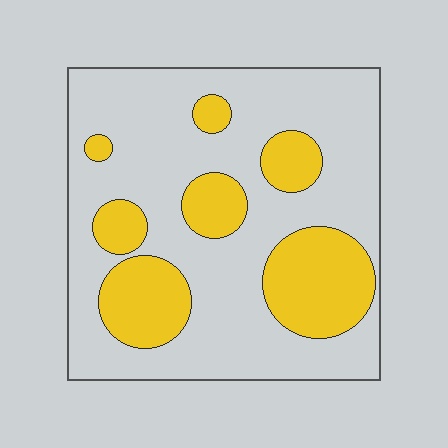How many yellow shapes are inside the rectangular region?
7.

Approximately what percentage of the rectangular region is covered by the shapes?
Approximately 30%.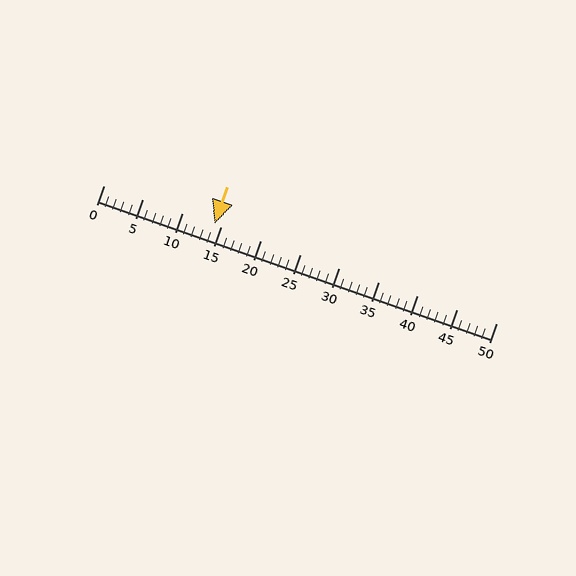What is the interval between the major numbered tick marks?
The major tick marks are spaced 5 units apart.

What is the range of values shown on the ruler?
The ruler shows values from 0 to 50.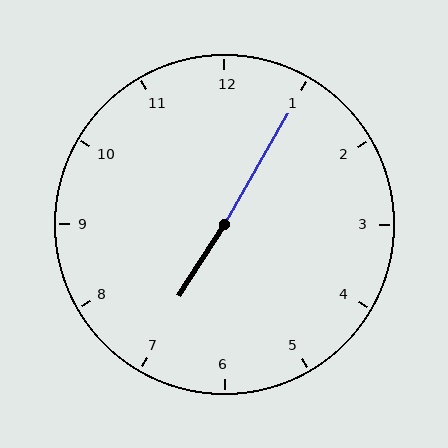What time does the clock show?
7:05.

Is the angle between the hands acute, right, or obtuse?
It is obtuse.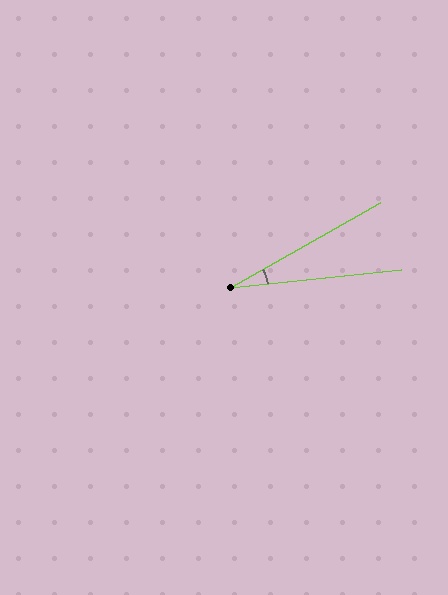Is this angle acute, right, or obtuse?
It is acute.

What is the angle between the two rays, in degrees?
Approximately 23 degrees.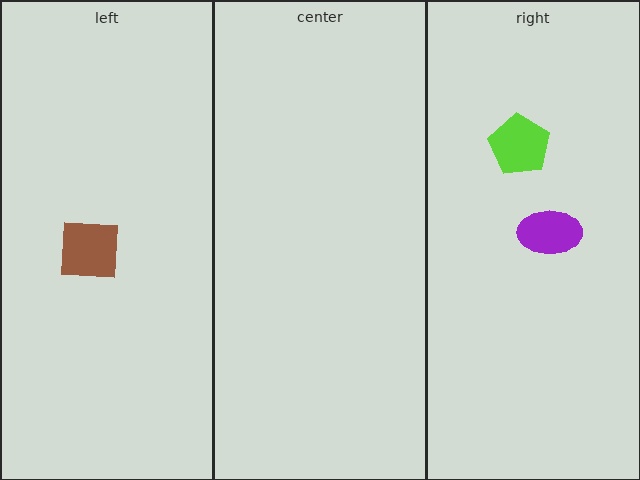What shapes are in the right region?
The purple ellipse, the lime pentagon.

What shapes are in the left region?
The brown square.